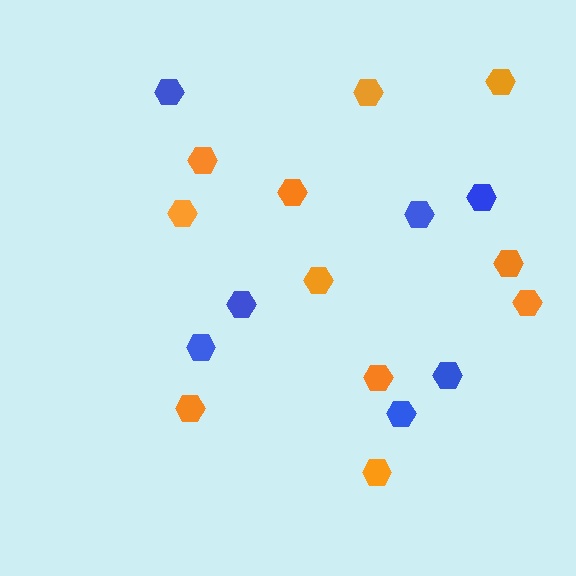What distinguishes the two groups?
There are 2 groups: one group of orange hexagons (11) and one group of blue hexagons (7).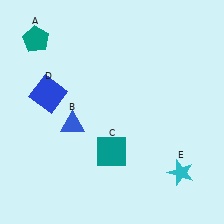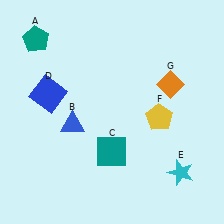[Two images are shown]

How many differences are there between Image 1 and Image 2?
There are 2 differences between the two images.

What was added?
A yellow pentagon (F), an orange diamond (G) were added in Image 2.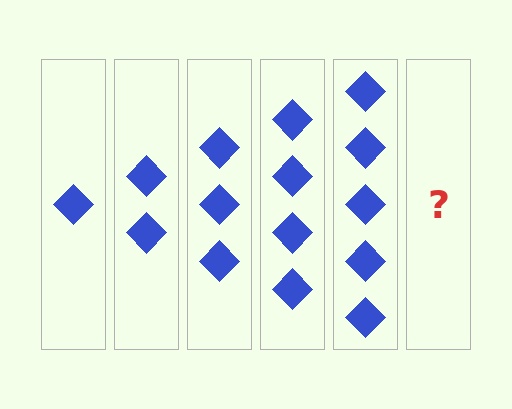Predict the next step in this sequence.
The next step is 6 diamonds.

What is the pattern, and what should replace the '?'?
The pattern is that each step adds one more diamond. The '?' should be 6 diamonds.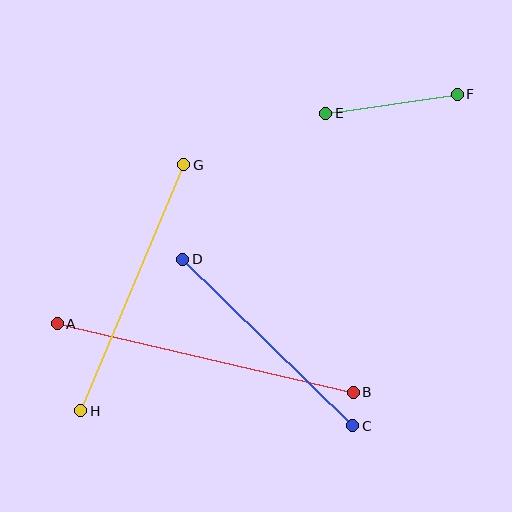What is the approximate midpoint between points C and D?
The midpoint is at approximately (268, 343) pixels.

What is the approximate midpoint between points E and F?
The midpoint is at approximately (391, 104) pixels.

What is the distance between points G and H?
The distance is approximately 267 pixels.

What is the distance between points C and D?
The distance is approximately 238 pixels.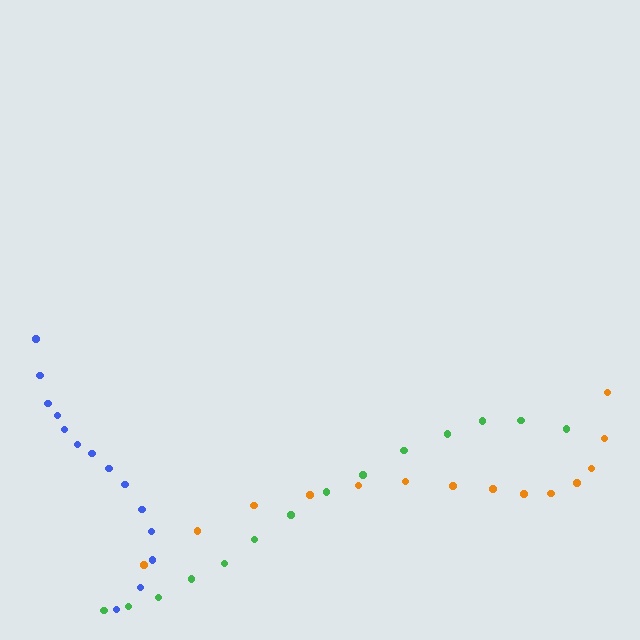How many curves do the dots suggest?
There are 3 distinct paths.